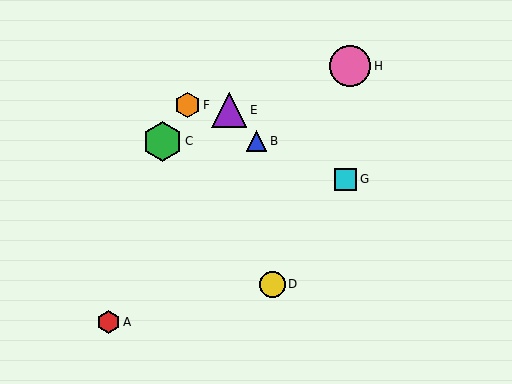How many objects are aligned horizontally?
2 objects (B, C) are aligned horizontally.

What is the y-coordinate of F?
Object F is at y≈105.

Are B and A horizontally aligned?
No, B is at y≈141 and A is at y≈322.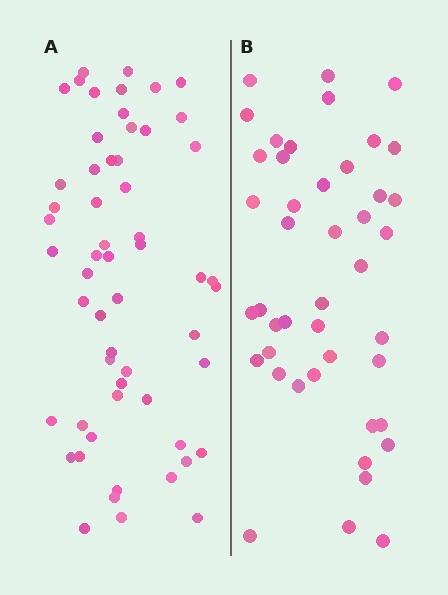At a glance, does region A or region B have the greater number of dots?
Region A (the left region) has more dots.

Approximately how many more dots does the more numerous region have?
Region A has approximately 15 more dots than region B.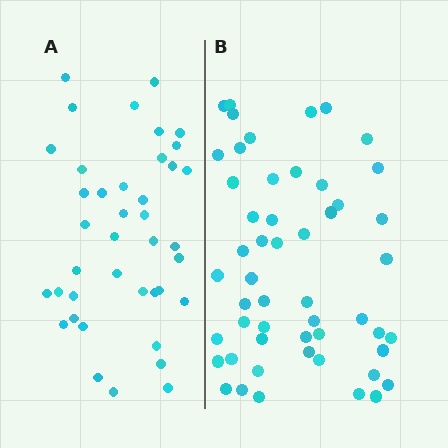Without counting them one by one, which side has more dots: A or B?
Region B (the right region) has more dots.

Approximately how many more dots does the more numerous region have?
Region B has roughly 12 or so more dots than region A.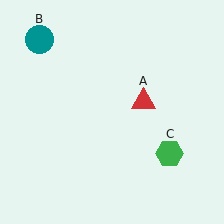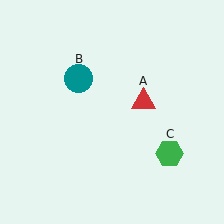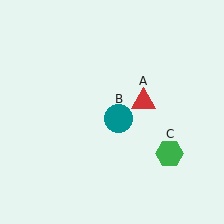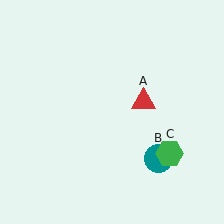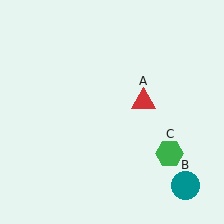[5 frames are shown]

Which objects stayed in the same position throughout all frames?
Red triangle (object A) and green hexagon (object C) remained stationary.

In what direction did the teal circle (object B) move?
The teal circle (object B) moved down and to the right.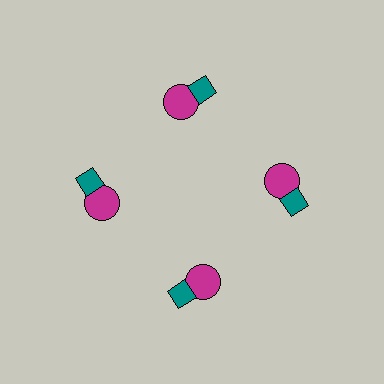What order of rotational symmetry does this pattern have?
This pattern has 4-fold rotational symmetry.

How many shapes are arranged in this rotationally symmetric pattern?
There are 8 shapes, arranged in 4 groups of 2.